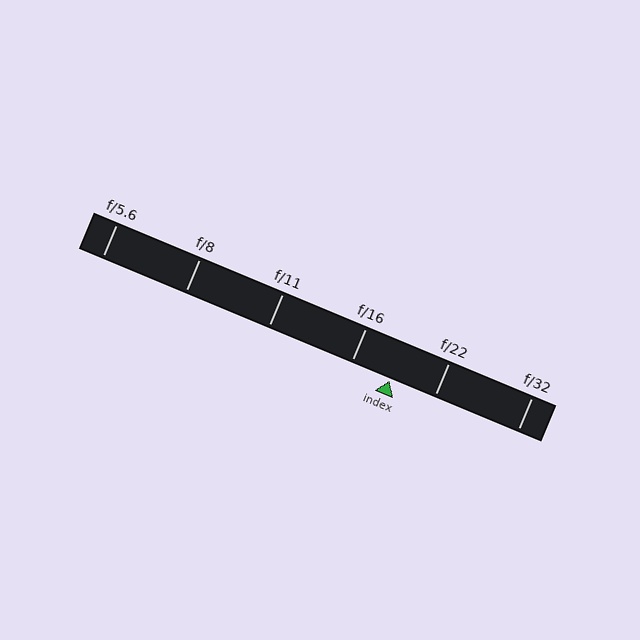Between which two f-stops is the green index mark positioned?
The index mark is between f/16 and f/22.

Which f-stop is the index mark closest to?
The index mark is closest to f/16.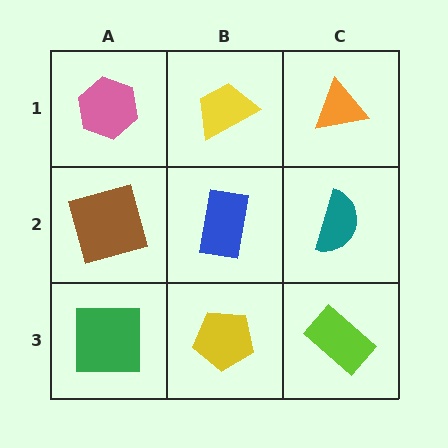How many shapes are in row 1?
3 shapes.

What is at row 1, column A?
A pink hexagon.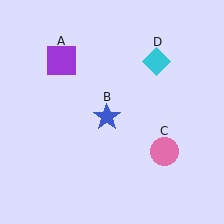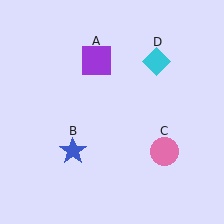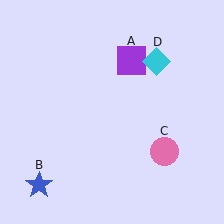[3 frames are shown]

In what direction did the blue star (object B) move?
The blue star (object B) moved down and to the left.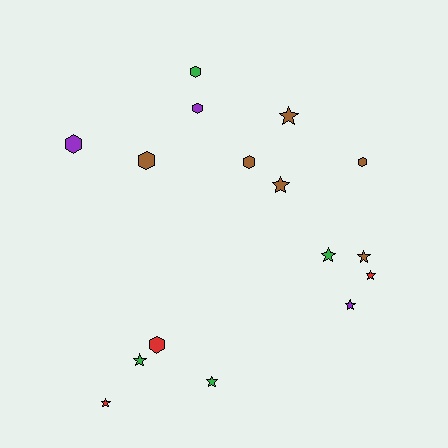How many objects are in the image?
There are 16 objects.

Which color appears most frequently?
Brown, with 6 objects.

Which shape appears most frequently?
Star, with 9 objects.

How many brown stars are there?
There are 3 brown stars.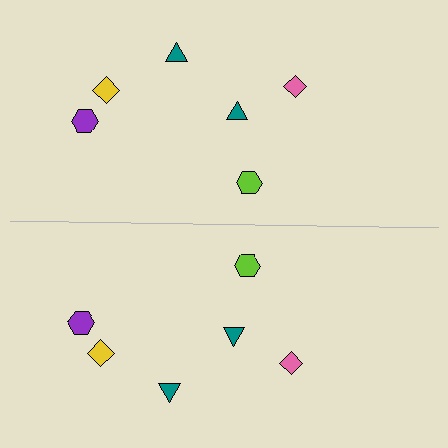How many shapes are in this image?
There are 12 shapes in this image.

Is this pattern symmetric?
Yes, this pattern has bilateral (reflection) symmetry.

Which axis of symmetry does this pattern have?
The pattern has a horizontal axis of symmetry running through the center of the image.